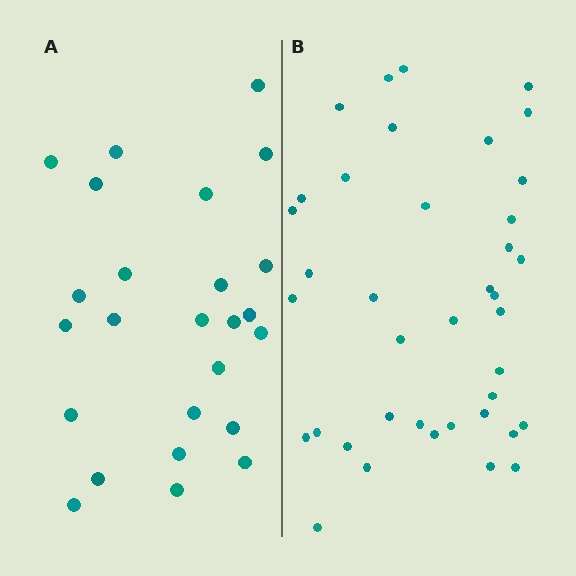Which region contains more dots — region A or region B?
Region B (the right region) has more dots.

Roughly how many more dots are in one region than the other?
Region B has approximately 15 more dots than region A.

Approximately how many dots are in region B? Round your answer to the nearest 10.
About 40 dots. (The exact count is 39, which rounds to 40.)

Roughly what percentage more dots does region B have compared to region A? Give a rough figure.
About 55% more.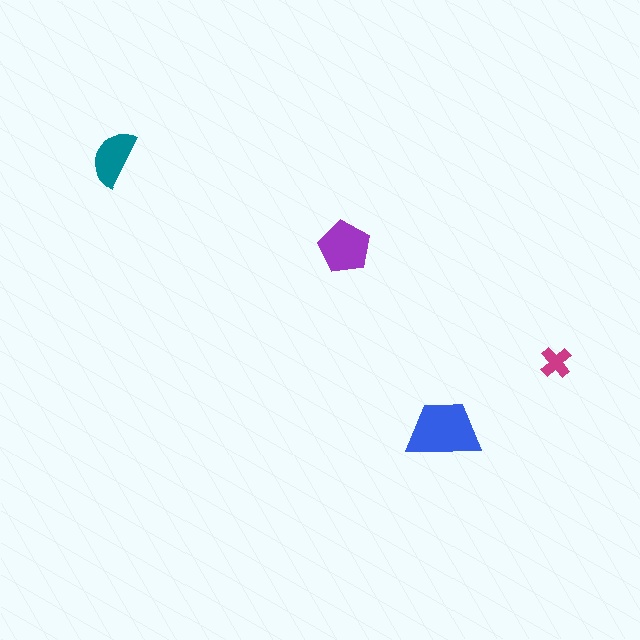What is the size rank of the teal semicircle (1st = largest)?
3rd.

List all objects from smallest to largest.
The magenta cross, the teal semicircle, the purple pentagon, the blue trapezoid.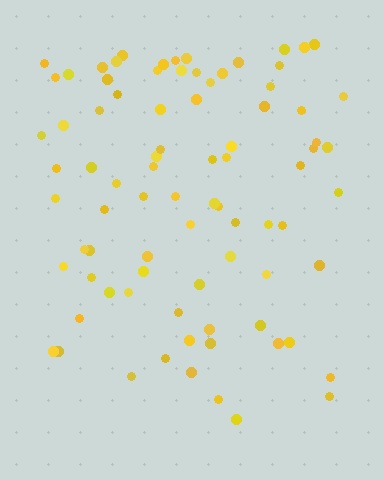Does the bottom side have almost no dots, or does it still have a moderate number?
Still a moderate number, just noticeably fewer than the top.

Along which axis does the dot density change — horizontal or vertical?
Vertical.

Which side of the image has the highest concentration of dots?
The top.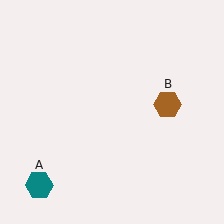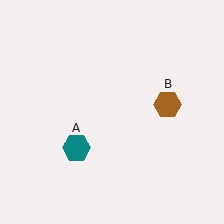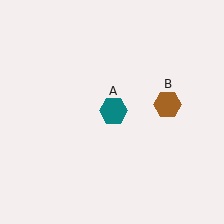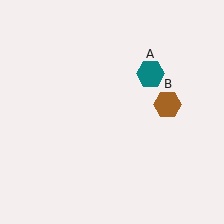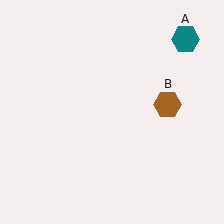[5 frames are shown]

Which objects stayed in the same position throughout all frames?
Brown hexagon (object B) remained stationary.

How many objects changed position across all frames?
1 object changed position: teal hexagon (object A).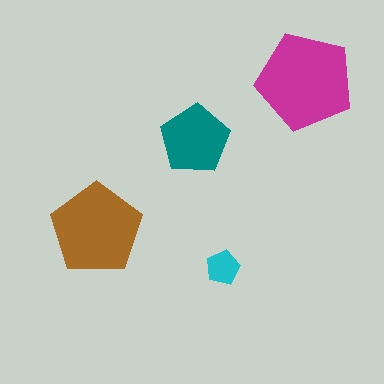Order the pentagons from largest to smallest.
the magenta one, the brown one, the teal one, the cyan one.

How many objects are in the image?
There are 4 objects in the image.